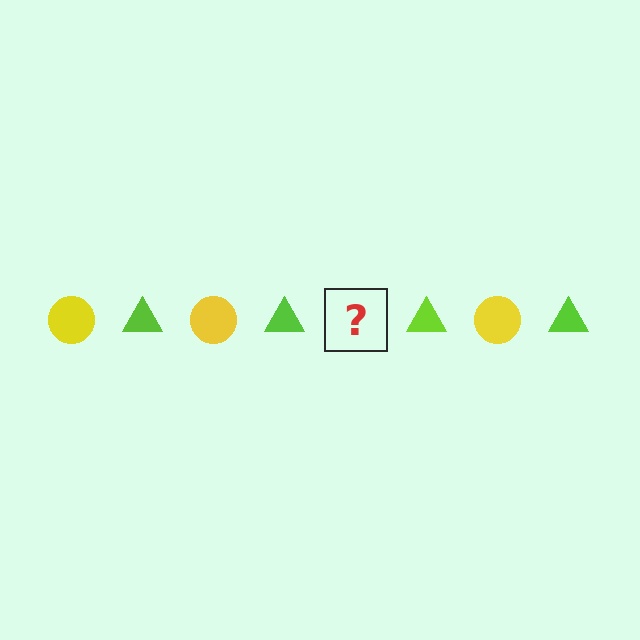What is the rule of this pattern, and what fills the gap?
The rule is that the pattern alternates between yellow circle and lime triangle. The gap should be filled with a yellow circle.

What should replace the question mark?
The question mark should be replaced with a yellow circle.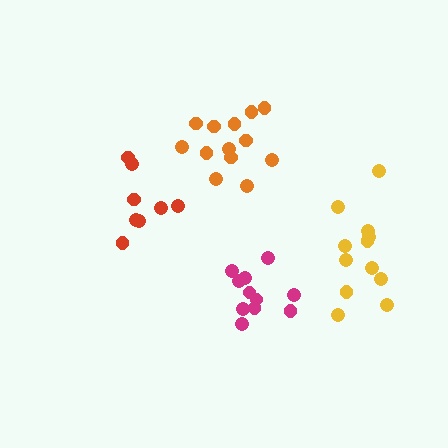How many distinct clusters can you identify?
There are 4 distinct clusters.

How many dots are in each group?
Group 1: 13 dots, Group 2: 12 dots, Group 3: 11 dots, Group 4: 8 dots (44 total).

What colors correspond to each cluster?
The clusters are colored: orange, yellow, magenta, red.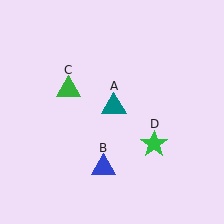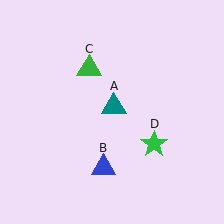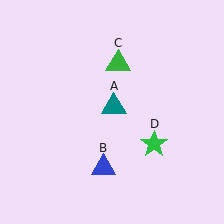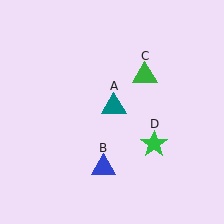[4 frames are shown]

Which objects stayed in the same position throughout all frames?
Teal triangle (object A) and blue triangle (object B) and green star (object D) remained stationary.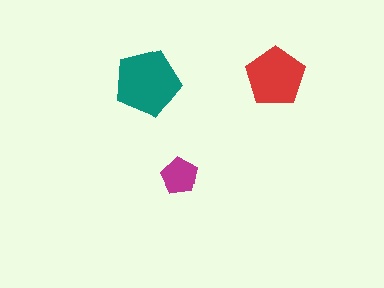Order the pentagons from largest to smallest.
the teal one, the red one, the magenta one.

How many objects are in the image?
There are 3 objects in the image.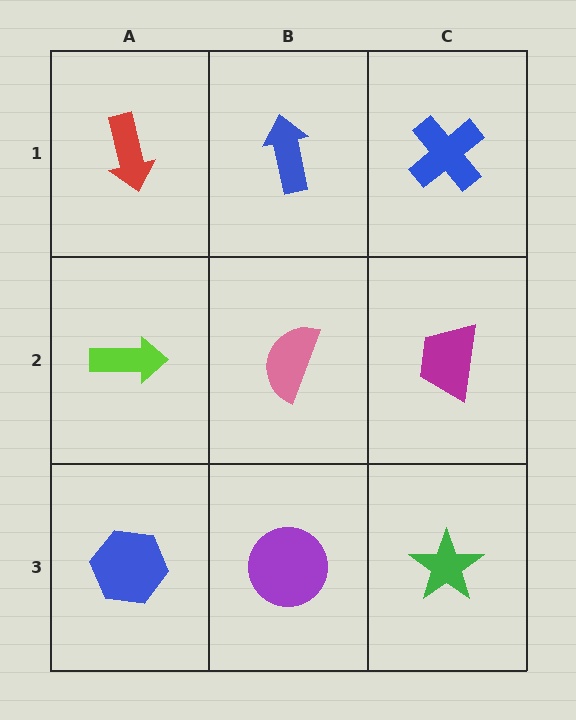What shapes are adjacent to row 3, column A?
A lime arrow (row 2, column A), a purple circle (row 3, column B).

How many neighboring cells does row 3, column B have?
3.